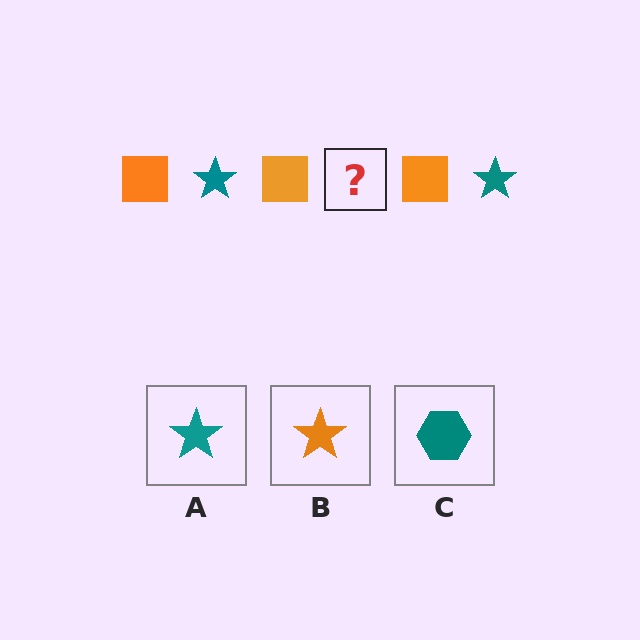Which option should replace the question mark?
Option A.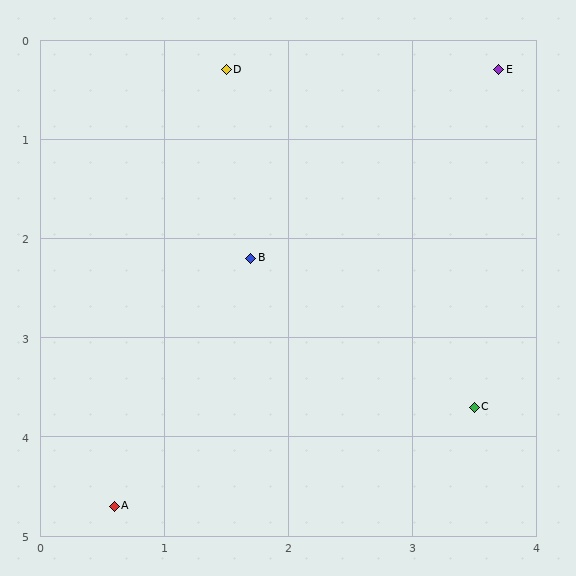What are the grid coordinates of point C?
Point C is at approximately (3.5, 3.7).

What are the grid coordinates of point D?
Point D is at approximately (1.5, 0.3).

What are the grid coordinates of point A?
Point A is at approximately (0.6, 4.7).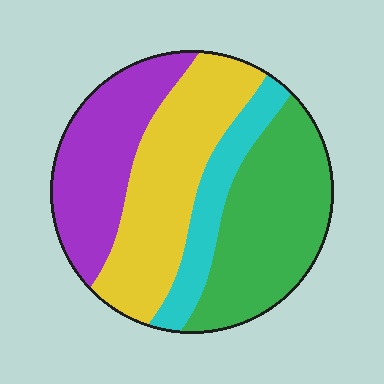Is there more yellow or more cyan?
Yellow.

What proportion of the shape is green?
Green takes up about one third (1/3) of the shape.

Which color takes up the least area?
Cyan, at roughly 15%.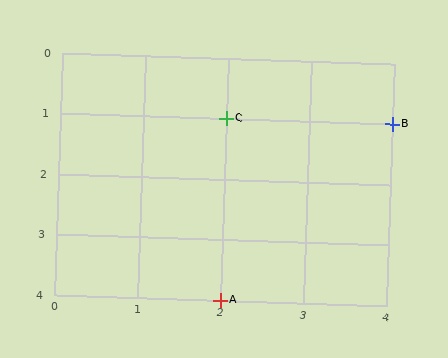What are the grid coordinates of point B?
Point B is at grid coordinates (4, 1).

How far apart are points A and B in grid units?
Points A and B are 2 columns and 3 rows apart (about 3.6 grid units diagonally).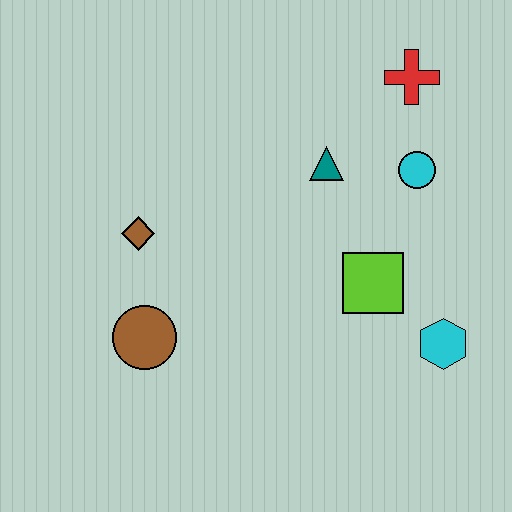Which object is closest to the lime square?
The cyan hexagon is closest to the lime square.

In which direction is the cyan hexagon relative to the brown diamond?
The cyan hexagon is to the right of the brown diamond.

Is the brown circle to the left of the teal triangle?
Yes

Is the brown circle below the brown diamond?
Yes